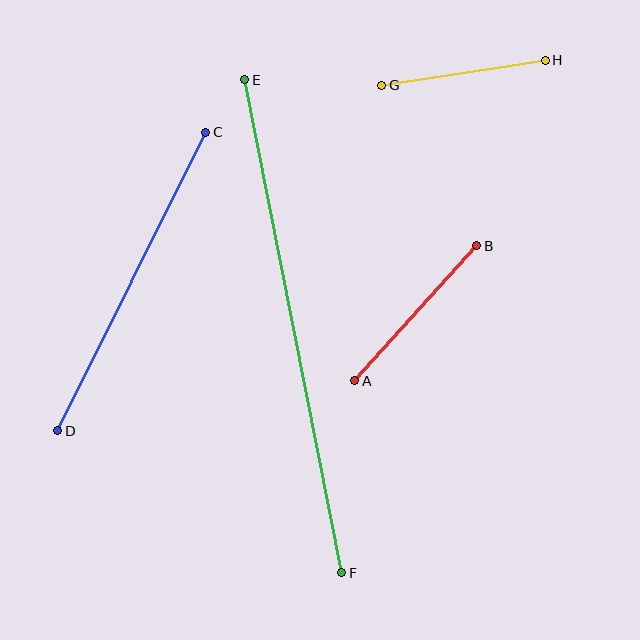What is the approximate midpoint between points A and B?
The midpoint is at approximately (416, 313) pixels.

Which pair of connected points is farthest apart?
Points E and F are farthest apart.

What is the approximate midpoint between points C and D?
The midpoint is at approximately (132, 281) pixels.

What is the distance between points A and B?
The distance is approximately 182 pixels.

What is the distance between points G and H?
The distance is approximately 165 pixels.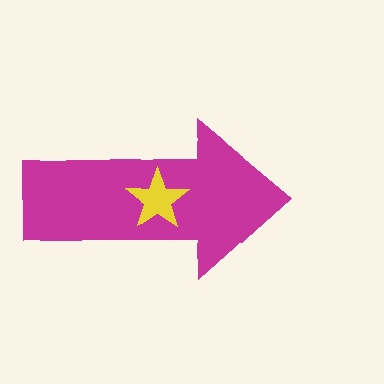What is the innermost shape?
The yellow star.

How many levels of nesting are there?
2.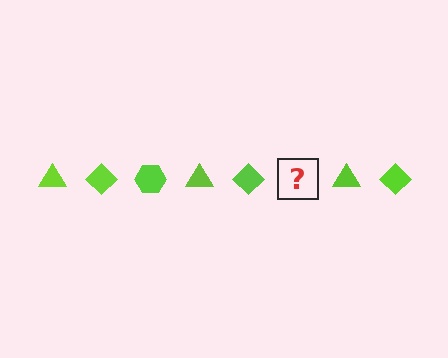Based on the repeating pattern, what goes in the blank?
The blank should be a lime hexagon.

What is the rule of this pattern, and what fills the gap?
The rule is that the pattern cycles through triangle, diamond, hexagon shapes in lime. The gap should be filled with a lime hexagon.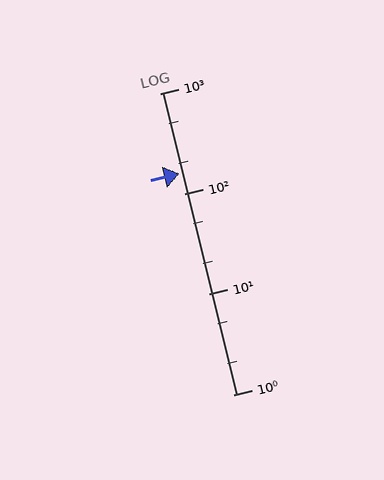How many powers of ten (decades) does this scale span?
The scale spans 3 decades, from 1 to 1000.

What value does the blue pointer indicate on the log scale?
The pointer indicates approximately 160.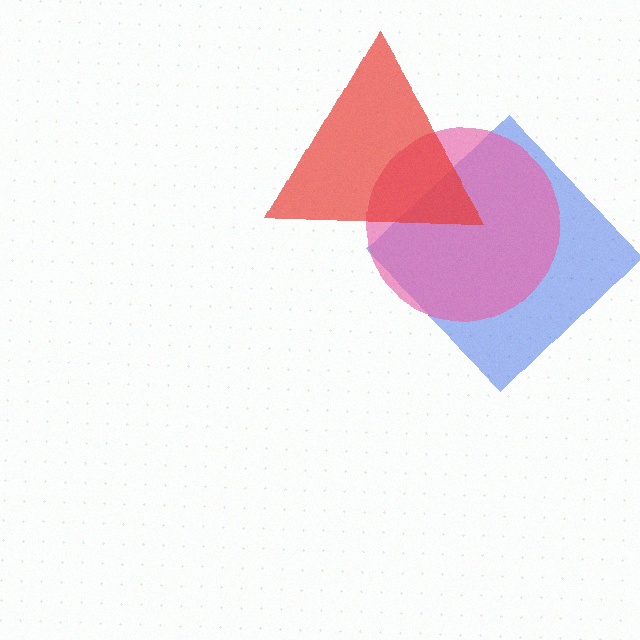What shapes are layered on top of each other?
The layered shapes are: a blue diamond, a pink circle, a red triangle.